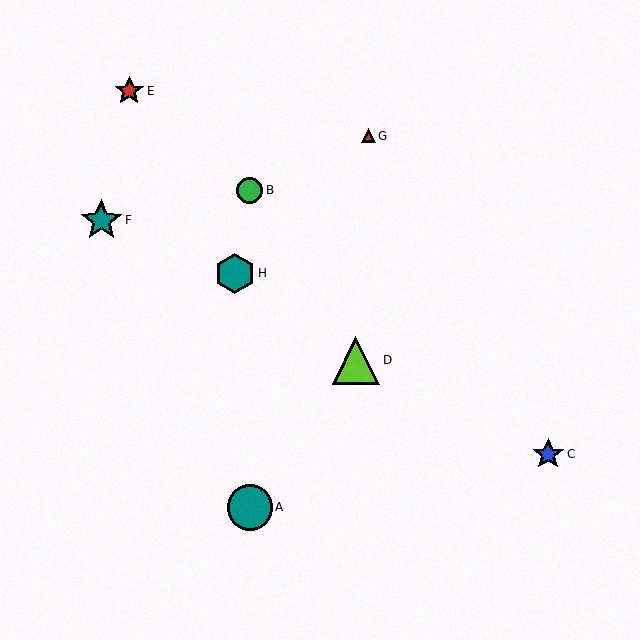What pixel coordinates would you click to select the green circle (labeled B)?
Click at (250, 190) to select the green circle B.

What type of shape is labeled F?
Shape F is a teal star.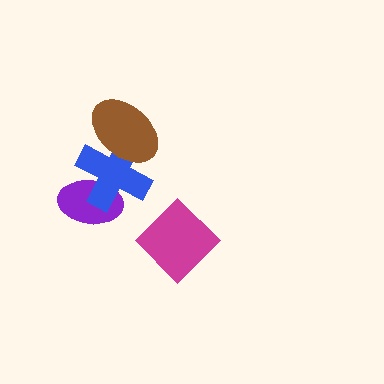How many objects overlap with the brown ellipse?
1 object overlaps with the brown ellipse.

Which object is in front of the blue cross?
The brown ellipse is in front of the blue cross.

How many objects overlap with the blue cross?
2 objects overlap with the blue cross.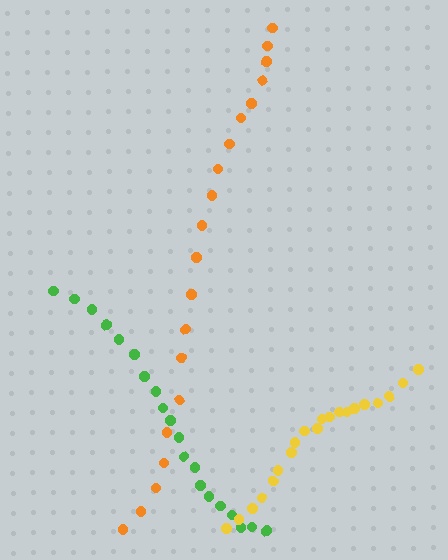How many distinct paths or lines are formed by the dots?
There are 3 distinct paths.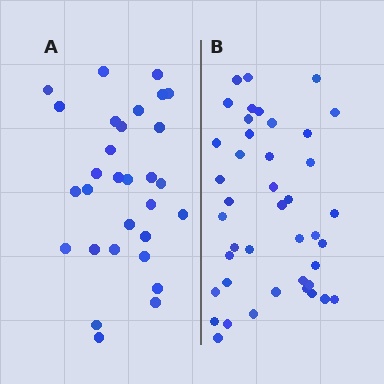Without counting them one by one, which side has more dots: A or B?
Region B (the right region) has more dots.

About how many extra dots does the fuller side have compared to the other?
Region B has roughly 12 or so more dots than region A.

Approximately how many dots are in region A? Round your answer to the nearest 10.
About 30 dots.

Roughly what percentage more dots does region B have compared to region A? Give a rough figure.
About 40% more.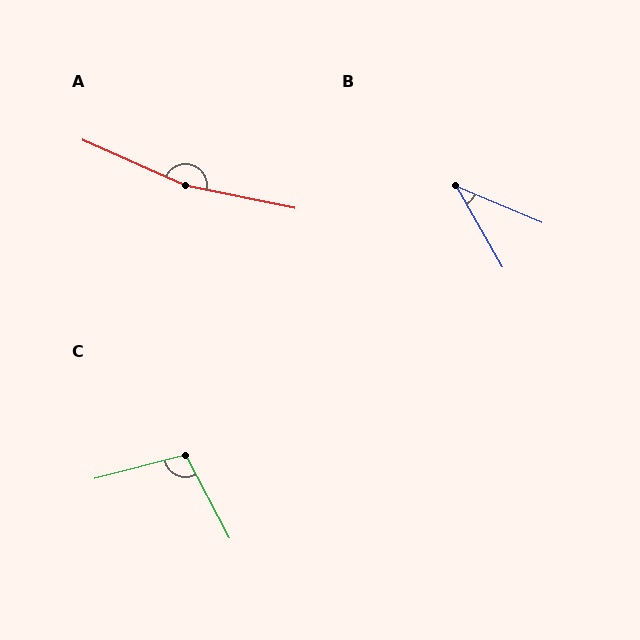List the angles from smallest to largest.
B (37°), C (103°), A (168°).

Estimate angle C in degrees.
Approximately 103 degrees.